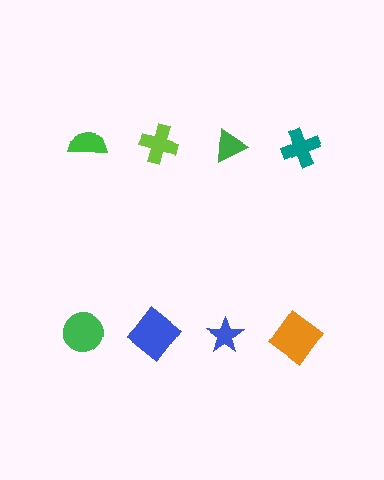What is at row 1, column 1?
A green semicircle.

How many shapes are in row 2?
4 shapes.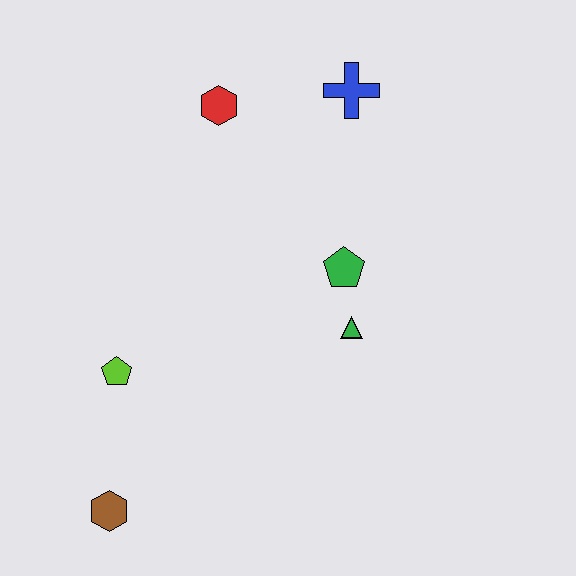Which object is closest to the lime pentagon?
The brown hexagon is closest to the lime pentagon.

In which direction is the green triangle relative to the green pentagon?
The green triangle is below the green pentagon.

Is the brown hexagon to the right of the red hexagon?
No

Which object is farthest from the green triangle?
The brown hexagon is farthest from the green triangle.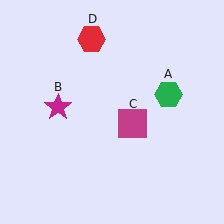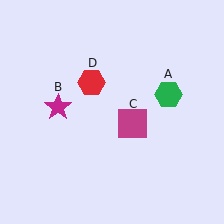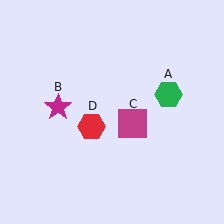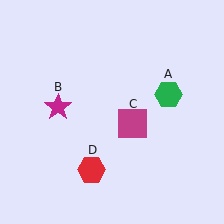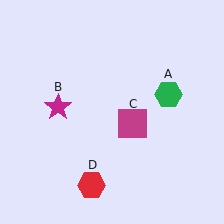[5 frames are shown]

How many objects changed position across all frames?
1 object changed position: red hexagon (object D).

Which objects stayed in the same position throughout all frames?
Green hexagon (object A) and magenta star (object B) and magenta square (object C) remained stationary.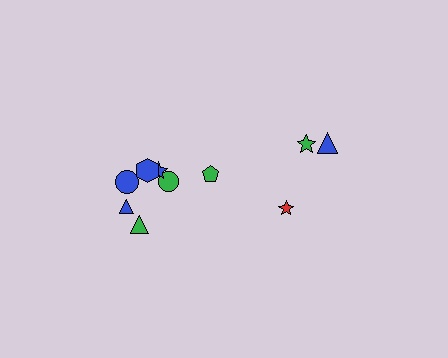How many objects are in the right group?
There are 4 objects.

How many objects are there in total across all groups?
There are 10 objects.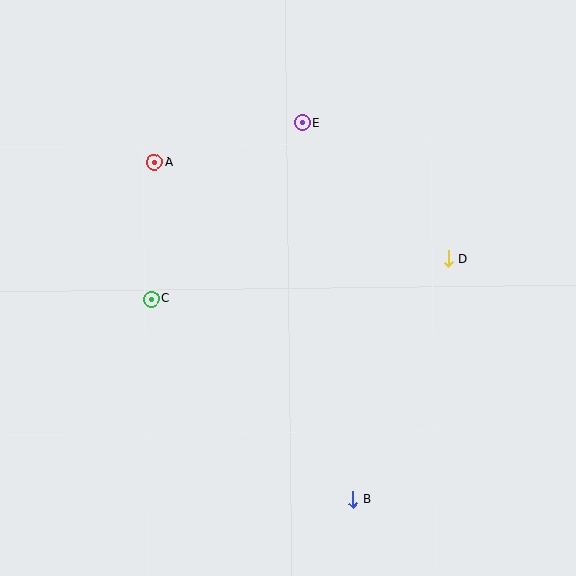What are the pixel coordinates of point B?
Point B is at (353, 499).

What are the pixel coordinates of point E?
Point E is at (302, 123).